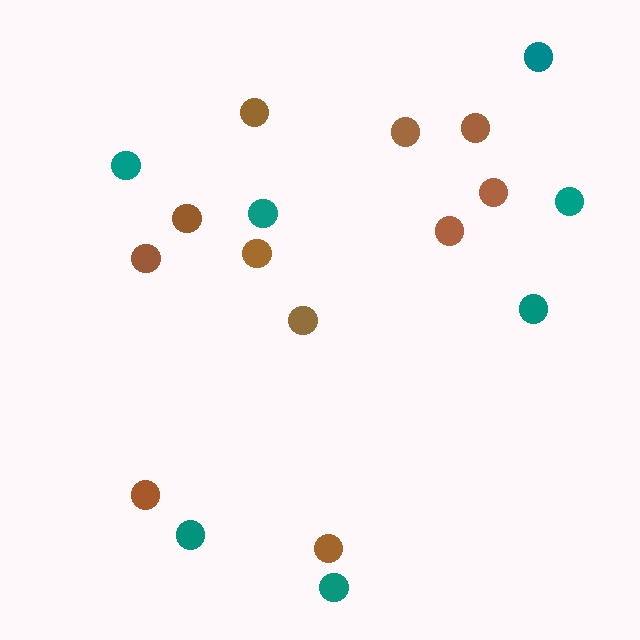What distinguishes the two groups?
There are 2 groups: one group of teal circles (7) and one group of brown circles (11).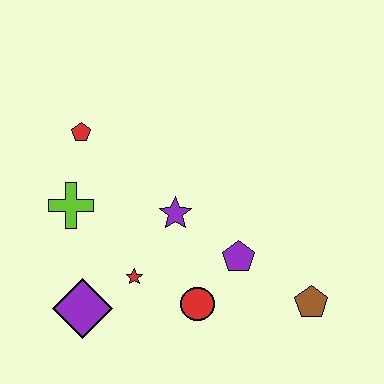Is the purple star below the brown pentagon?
No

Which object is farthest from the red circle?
The red pentagon is farthest from the red circle.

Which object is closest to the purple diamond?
The red star is closest to the purple diamond.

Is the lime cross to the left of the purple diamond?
Yes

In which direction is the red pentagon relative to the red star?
The red pentagon is above the red star.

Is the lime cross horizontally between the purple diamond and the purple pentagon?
No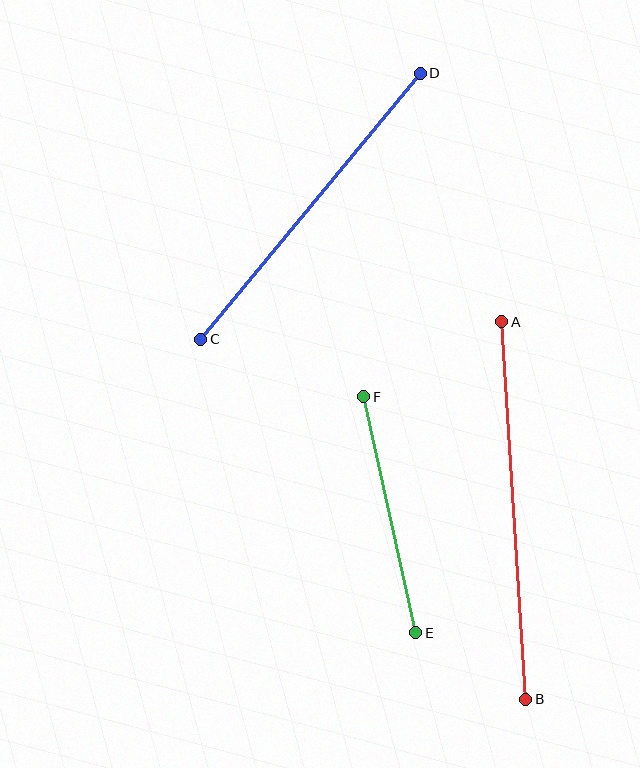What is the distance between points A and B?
The distance is approximately 378 pixels.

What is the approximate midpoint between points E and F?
The midpoint is at approximately (390, 515) pixels.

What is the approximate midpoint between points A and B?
The midpoint is at approximately (514, 510) pixels.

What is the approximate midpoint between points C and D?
The midpoint is at approximately (311, 206) pixels.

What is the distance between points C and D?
The distance is approximately 345 pixels.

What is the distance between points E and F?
The distance is approximately 242 pixels.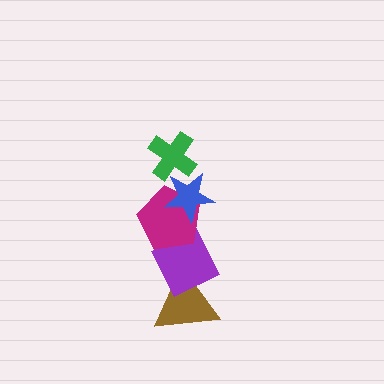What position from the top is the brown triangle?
The brown triangle is 5th from the top.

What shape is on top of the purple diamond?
The magenta pentagon is on top of the purple diamond.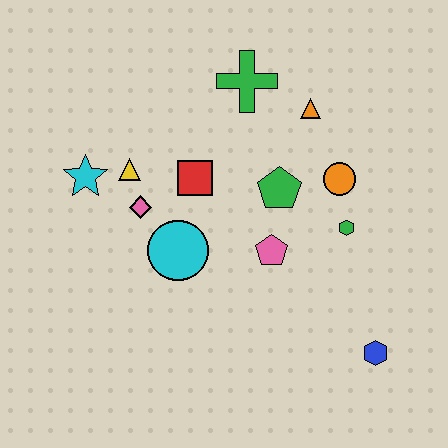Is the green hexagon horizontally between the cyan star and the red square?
No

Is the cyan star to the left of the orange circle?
Yes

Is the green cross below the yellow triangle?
No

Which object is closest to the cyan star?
The yellow triangle is closest to the cyan star.